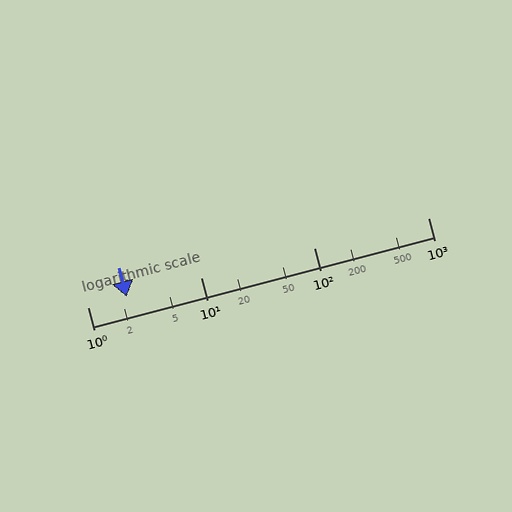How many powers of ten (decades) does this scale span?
The scale spans 3 decades, from 1 to 1000.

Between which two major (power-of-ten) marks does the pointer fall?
The pointer is between 1 and 10.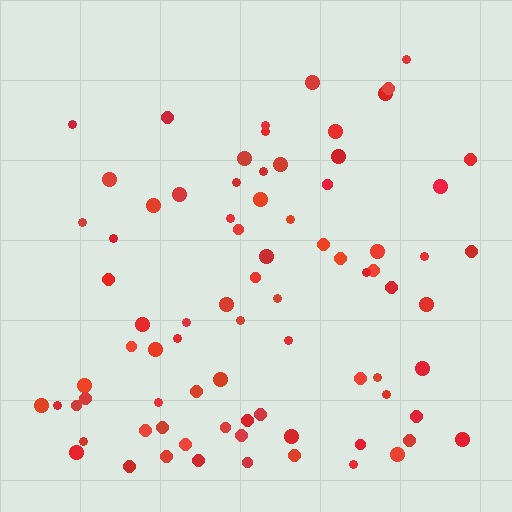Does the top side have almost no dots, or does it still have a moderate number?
Still a moderate number, just noticeably fewer than the bottom.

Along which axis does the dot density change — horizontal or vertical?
Vertical.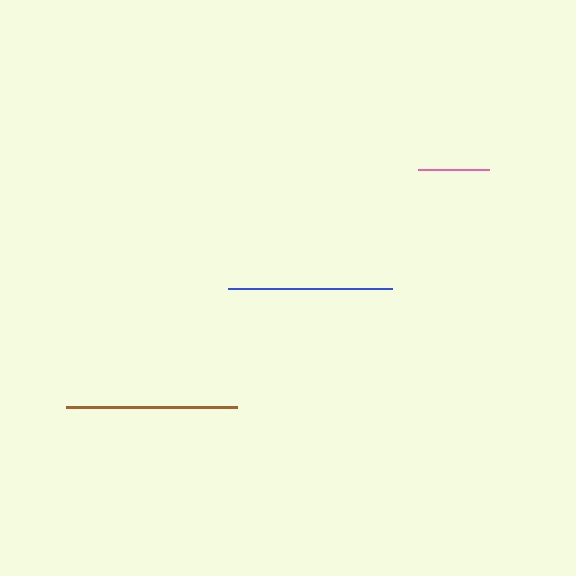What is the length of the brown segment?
The brown segment is approximately 171 pixels long.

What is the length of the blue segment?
The blue segment is approximately 163 pixels long.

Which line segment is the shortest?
The pink line is the shortest at approximately 72 pixels.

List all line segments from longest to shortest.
From longest to shortest: brown, blue, pink.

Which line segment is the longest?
The brown line is the longest at approximately 171 pixels.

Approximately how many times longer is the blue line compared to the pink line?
The blue line is approximately 2.3 times the length of the pink line.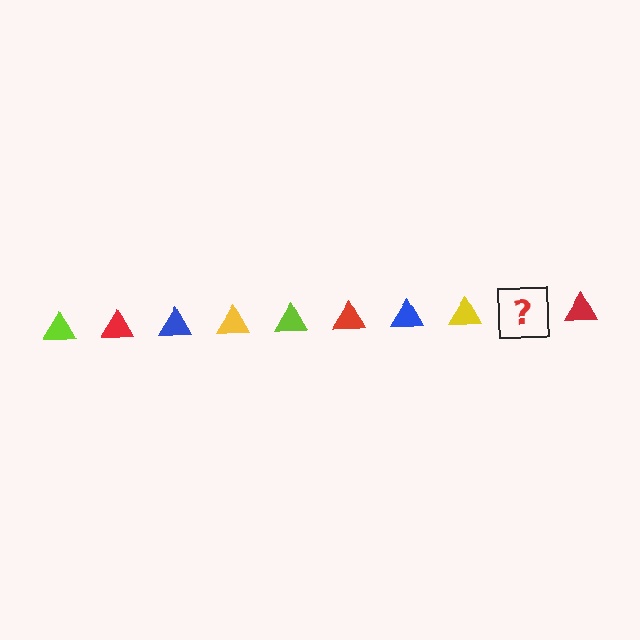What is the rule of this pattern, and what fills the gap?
The rule is that the pattern cycles through lime, red, blue, yellow triangles. The gap should be filled with a lime triangle.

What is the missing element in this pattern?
The missing element is a lime triangle.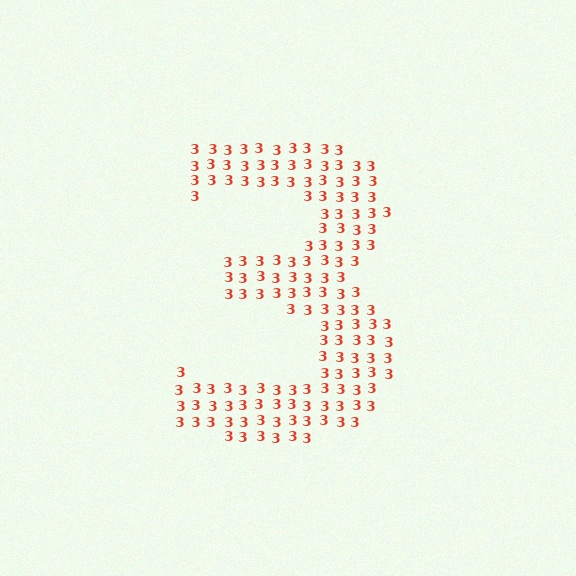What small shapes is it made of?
It is made of small digit 3's.